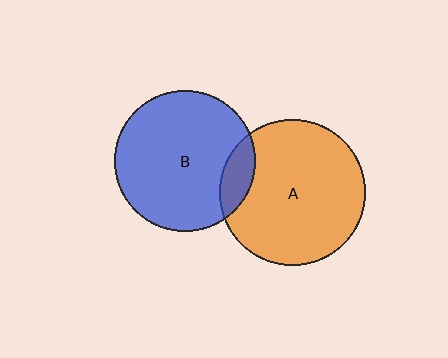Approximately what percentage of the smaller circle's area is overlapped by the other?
Approximately 10%.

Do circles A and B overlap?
Yes.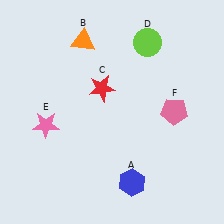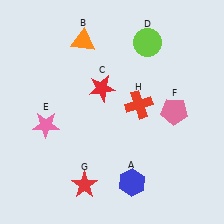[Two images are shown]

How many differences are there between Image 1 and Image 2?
There are 2 differences between the two images.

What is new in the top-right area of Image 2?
A red cross (H) was added in the top-right area of Image 2.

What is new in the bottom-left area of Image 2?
A red star (G) was added in the bottom-left area of Image 2.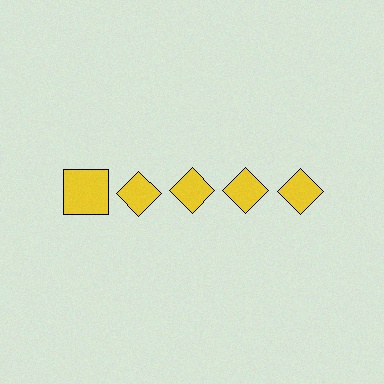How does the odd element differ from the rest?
It has a different shape: square instead of diamond.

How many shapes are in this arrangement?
There are 5 shapes arranged in a grid pattern.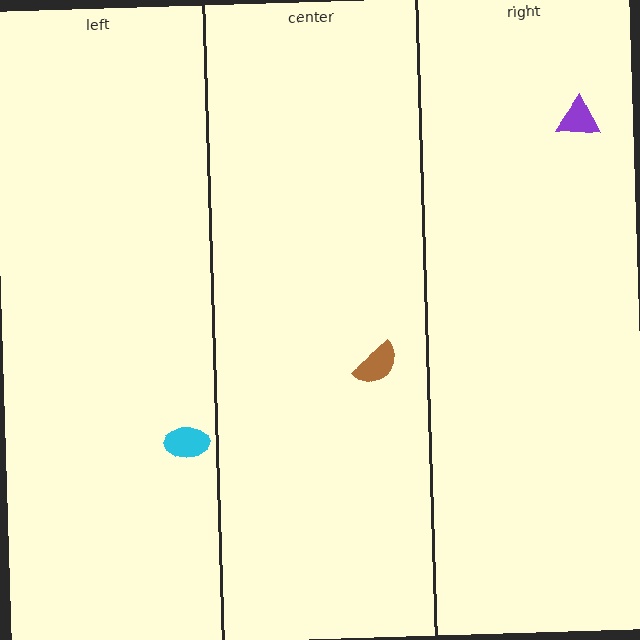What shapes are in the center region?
The brown semicircle.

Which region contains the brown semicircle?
The center region.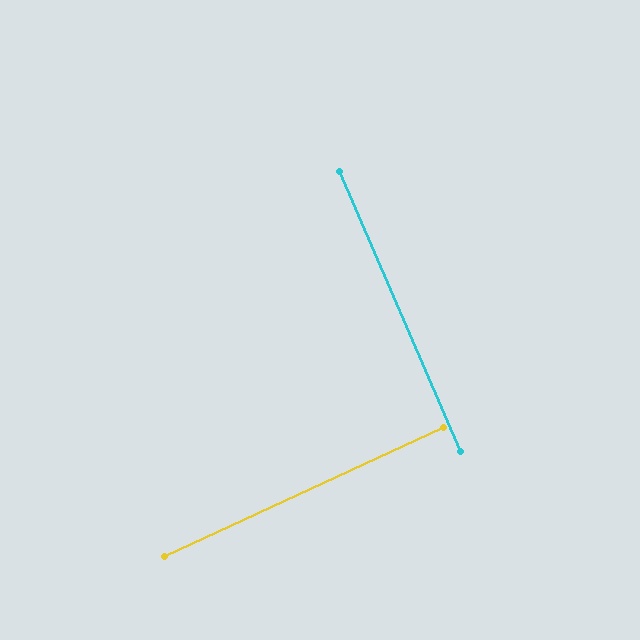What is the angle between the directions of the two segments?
Approximately 89 degrees.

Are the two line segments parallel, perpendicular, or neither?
Perpendicular — they meet at approximately 89°.